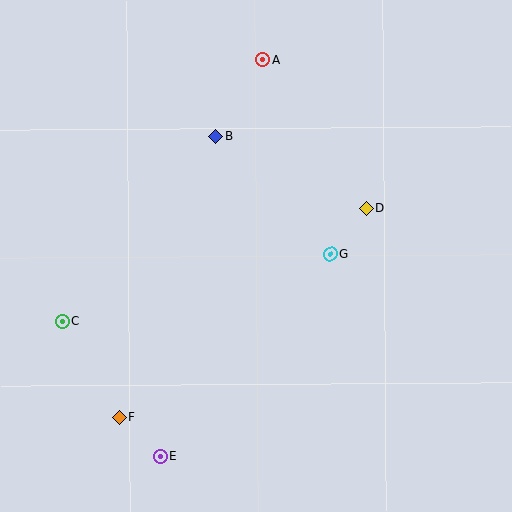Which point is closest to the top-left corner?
Point B is closest to the top-left corner.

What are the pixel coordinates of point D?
Point D is at (366, 209).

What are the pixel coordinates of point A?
Point A is at (262, 60).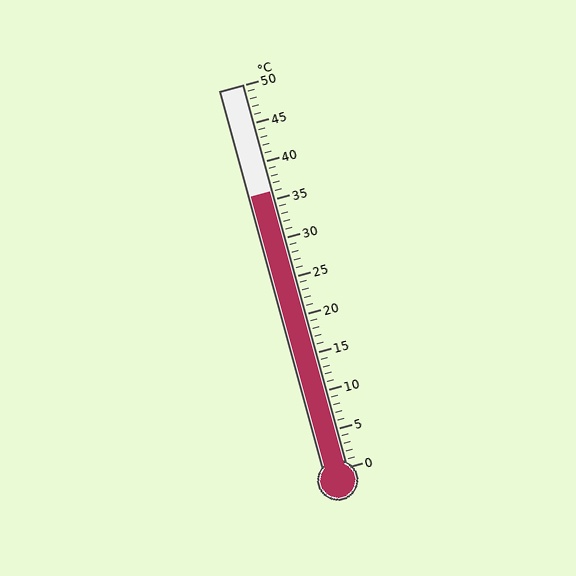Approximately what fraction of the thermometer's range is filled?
The thermometer is filled to approximately 70% of its range.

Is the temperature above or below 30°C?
The temperature is above 30°C.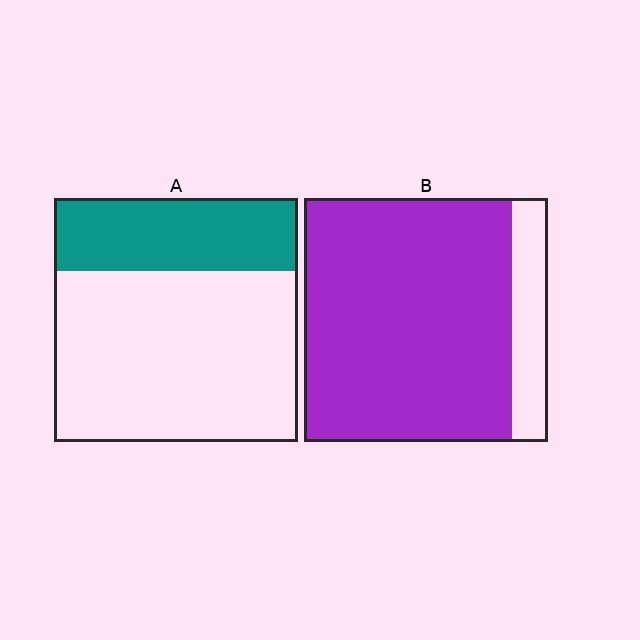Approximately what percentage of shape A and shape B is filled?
A is approximately 30% and B is approximately 85%.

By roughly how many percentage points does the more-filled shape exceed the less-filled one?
By roughly 55 percentage points (B over A).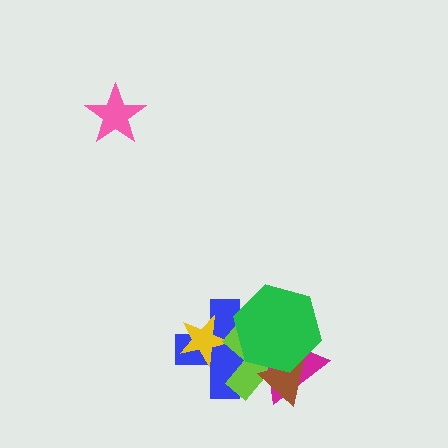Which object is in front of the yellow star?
The lime cross is in front of the yellow star.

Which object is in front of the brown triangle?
The green hexagon is in front of the brown triangle.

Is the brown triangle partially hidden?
Yes, it is partially covered by another shape.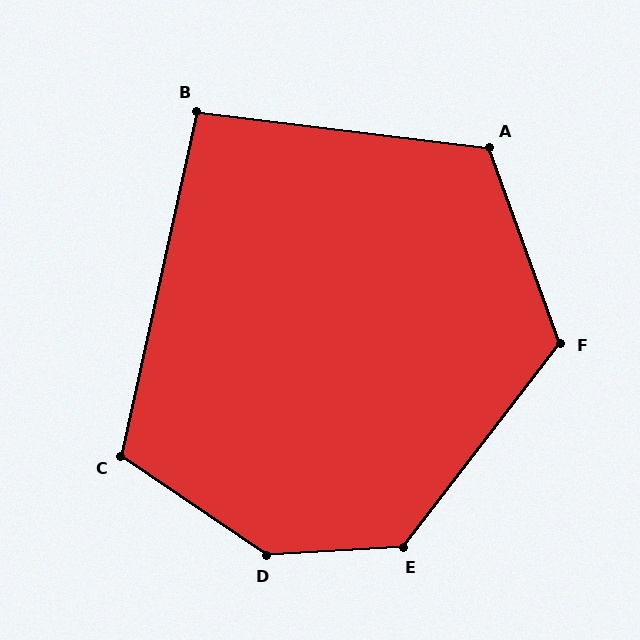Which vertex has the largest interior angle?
D, at approximately 142 degrees.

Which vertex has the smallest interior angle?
B, at approximately 96 degrees.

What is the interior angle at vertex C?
Approximately 112 degrees (obtuse).